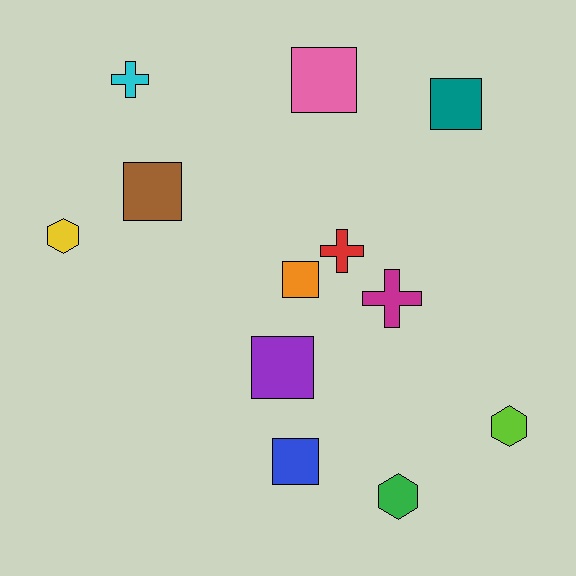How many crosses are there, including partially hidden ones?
There are 3 crosses.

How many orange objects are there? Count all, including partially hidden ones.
There is 1 orange object.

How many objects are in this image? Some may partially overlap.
There are 12 objects.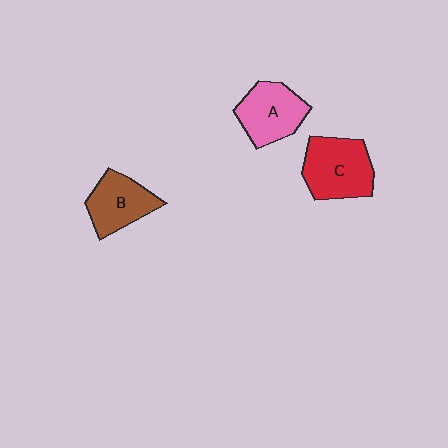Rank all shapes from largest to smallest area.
From largest to smallest: C (red), A (pink), B (brown).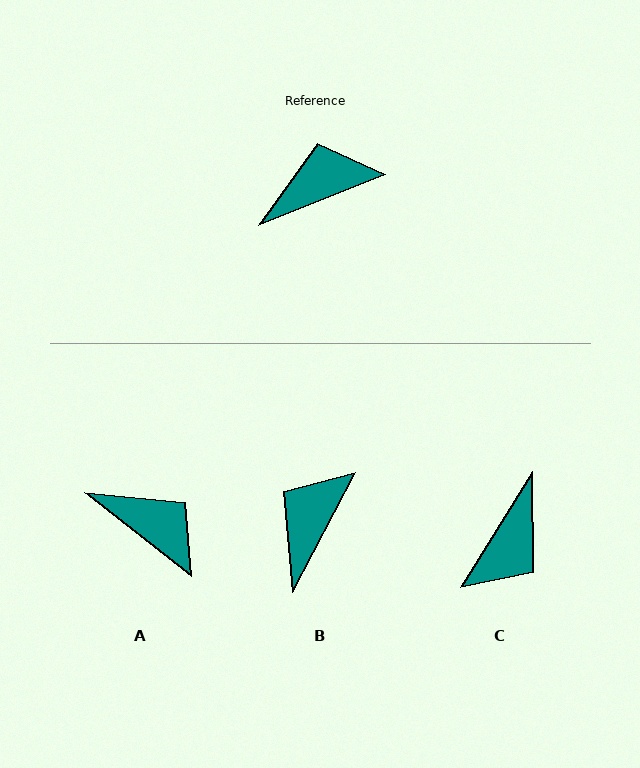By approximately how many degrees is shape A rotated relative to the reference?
Approximately 60 degrees clockwise.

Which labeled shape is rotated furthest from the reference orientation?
C, about 144 degrees away.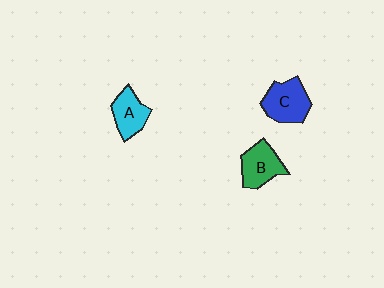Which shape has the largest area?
Shape C (blue).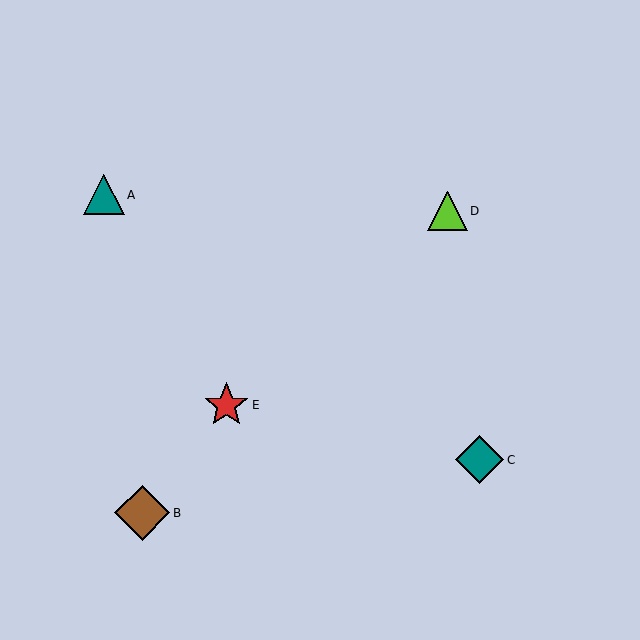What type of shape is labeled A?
Shape A is a teal triangle.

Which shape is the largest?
The brown diamond (labeled B) is the largest.